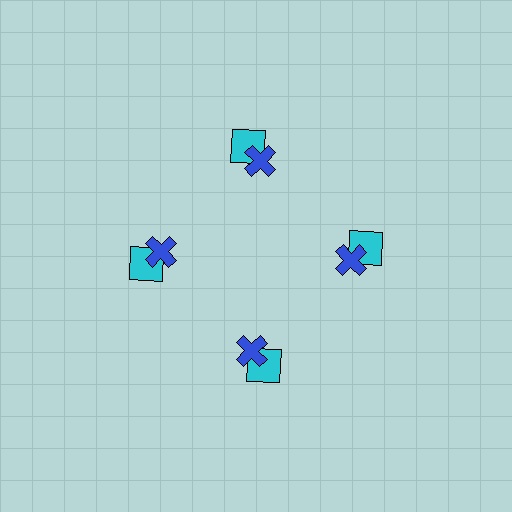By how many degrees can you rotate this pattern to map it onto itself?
The pattern maps onto itself every 90 degrees of rotation.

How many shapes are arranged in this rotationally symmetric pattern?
There are 8 shapes, arranged in 4 groups of 2.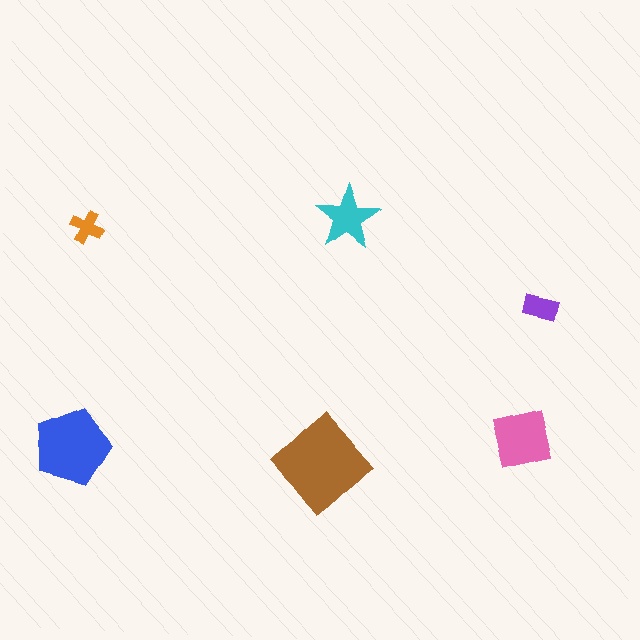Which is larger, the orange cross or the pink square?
The pink square.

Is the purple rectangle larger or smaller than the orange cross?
Larger.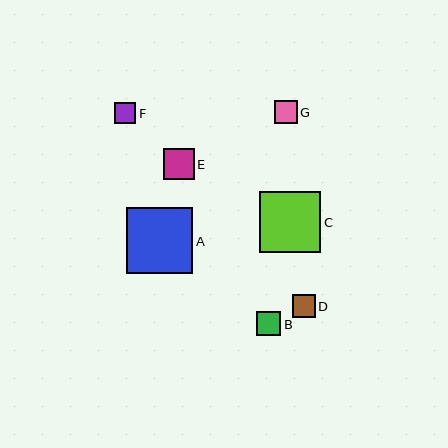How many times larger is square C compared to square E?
Square C is approximately 2.0 times the size of square E.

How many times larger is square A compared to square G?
Square A is approximately 2.9 times the size of square G.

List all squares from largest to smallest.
From largest to smallest: A, C, E, B, D, G, F.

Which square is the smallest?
Square F is the smallest with a size of approximately 21 pixels.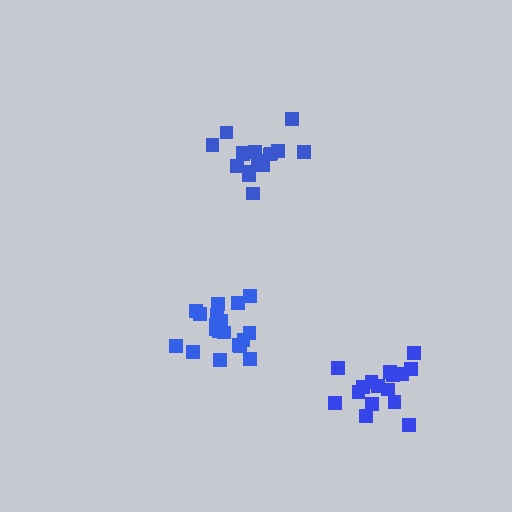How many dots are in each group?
Group 1: 16 dots, Group 2: 19 dots, Group 3: 16 dots (51 total).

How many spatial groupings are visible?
There are 3 spatial groupings.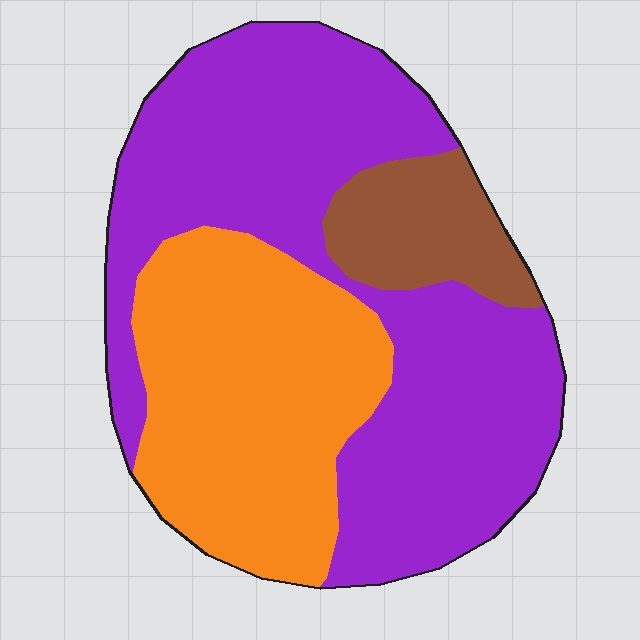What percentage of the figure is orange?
Orange takes up about one third (1/3) of the figure.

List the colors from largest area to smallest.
From largest to smallest: purple, orange, brown.